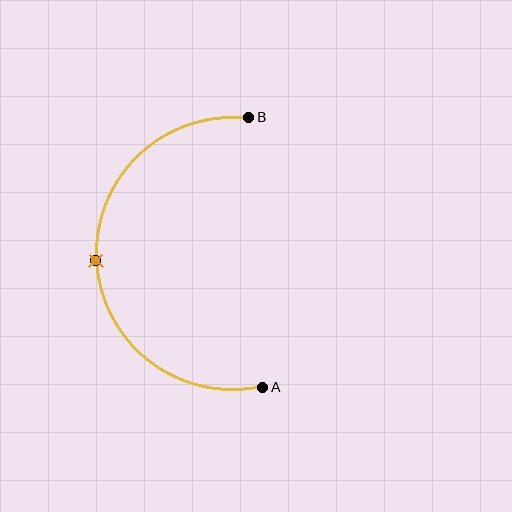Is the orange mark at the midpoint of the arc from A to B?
Yes. The orange mark lies on the arc at equal arc-length from both A and B — it is the arc midpoint.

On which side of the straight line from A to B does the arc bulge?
The arc bulges to the left of the straight line connecting A and B.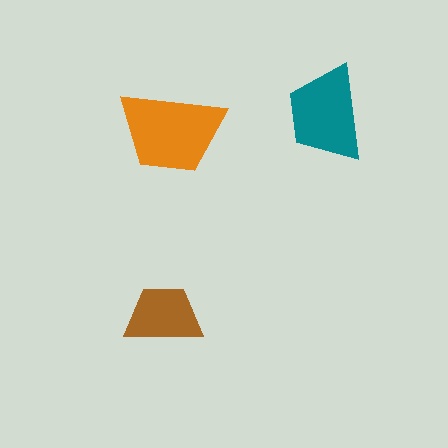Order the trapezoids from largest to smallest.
the orange one, the teal one, the brown one.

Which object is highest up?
The teal trapezoid is topmost.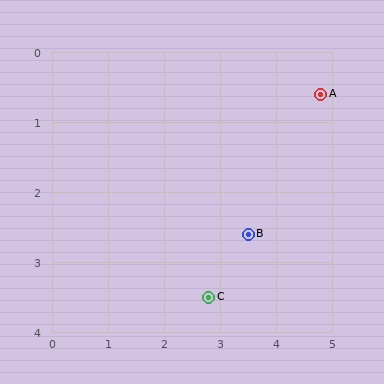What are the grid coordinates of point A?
Point A is at approximately (4.8, 0.6).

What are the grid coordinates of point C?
Point C is at approximately (2.8, 3.5).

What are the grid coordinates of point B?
Point B is at approximately (3.5, 2.6).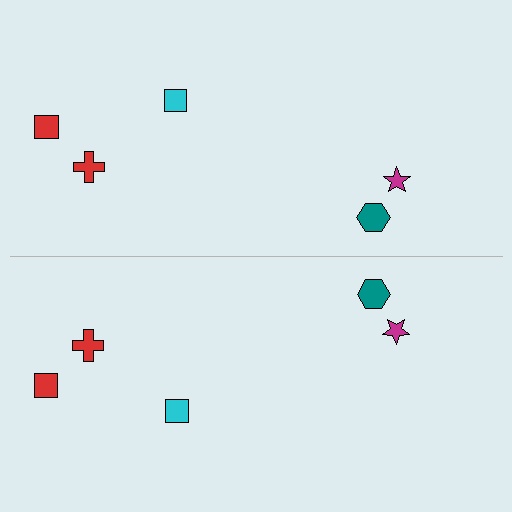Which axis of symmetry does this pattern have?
The pattern has a horizontal axis of symmetry running through the center of the image.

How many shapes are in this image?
There are 10 shapes in this image.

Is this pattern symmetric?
Yes, this pattern has bilateral (reflection) symmetry.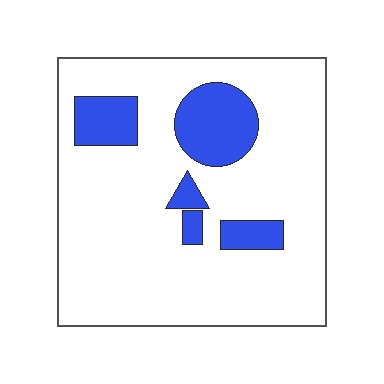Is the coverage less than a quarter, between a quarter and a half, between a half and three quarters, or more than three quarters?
Less than a quarter.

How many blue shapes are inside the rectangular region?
5.